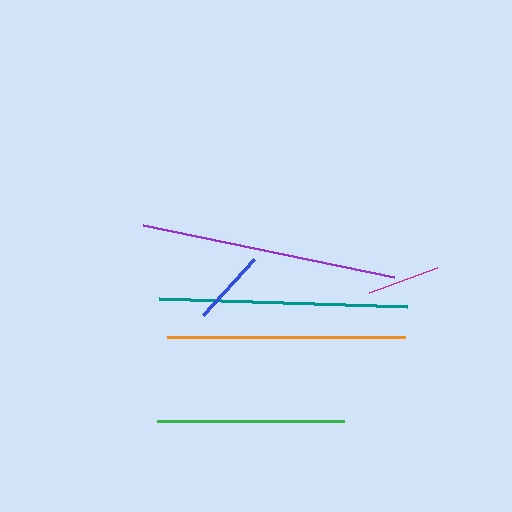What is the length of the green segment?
The green segment is approximately 186 pixels long.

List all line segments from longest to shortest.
From longest to shortest: purple, teal, orange, green, blue, magenta.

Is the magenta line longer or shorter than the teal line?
The teal line is longer than the magenta line.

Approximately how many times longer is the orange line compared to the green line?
The orange line is approximately 1.3 times the length of the green line.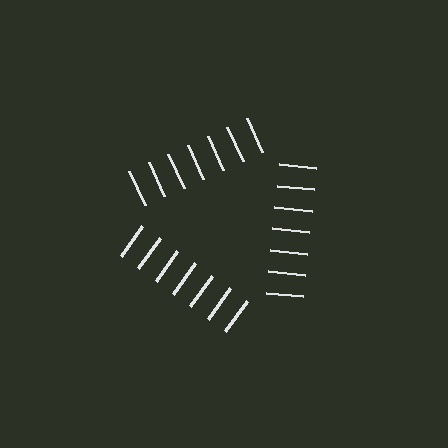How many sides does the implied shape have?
3 sides — the line-ends trace a triangle.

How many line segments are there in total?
21 — 7 along each of the 3 edges.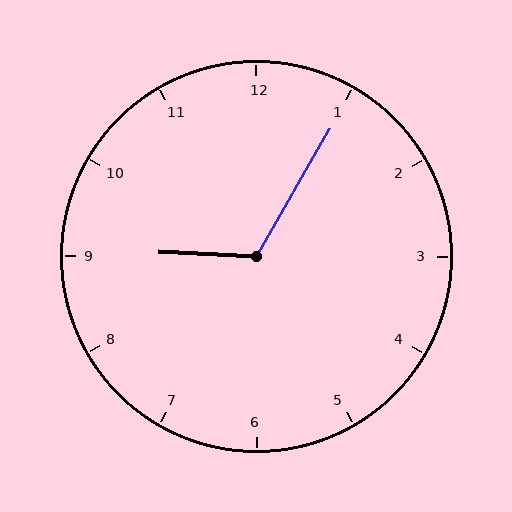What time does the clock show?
9:05.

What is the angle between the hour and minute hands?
Approximately 118 degrees.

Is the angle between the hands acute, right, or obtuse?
It is obtuse.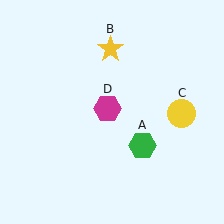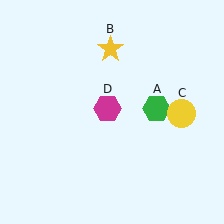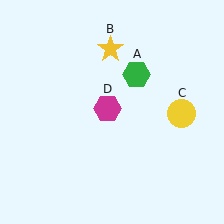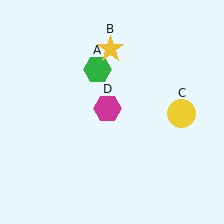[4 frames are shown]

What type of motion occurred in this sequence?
The green hexagon (object A) rotated counterclockwise around the center of the scene.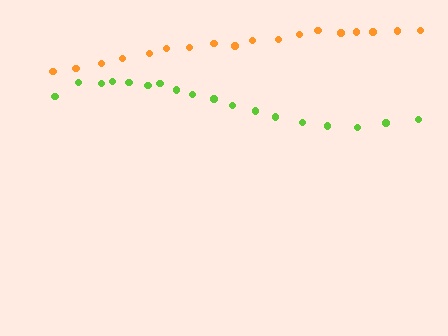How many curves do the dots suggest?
There are 2 distinct paths.